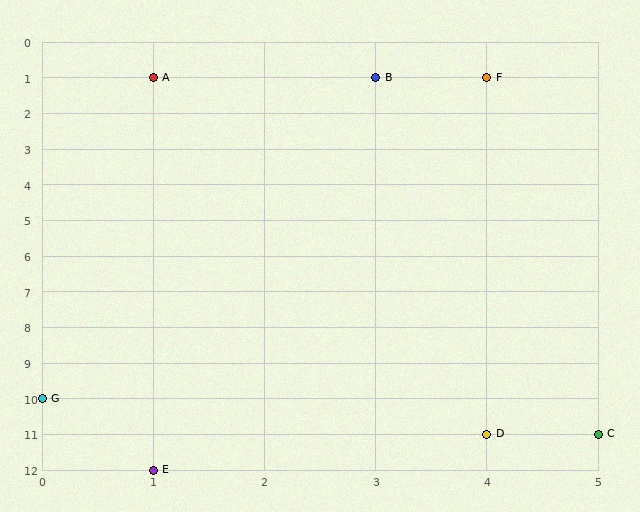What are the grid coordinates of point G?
Point G is at grid coordinates (0, 10).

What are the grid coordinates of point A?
Point A is at grid coordinates (1, 1).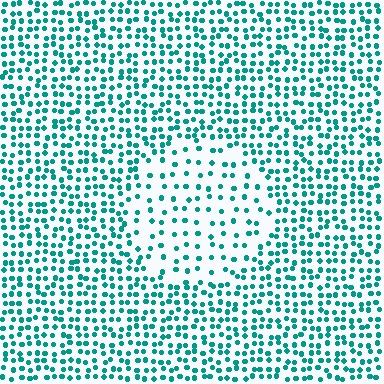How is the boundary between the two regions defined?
The boundary is defined by a change in element density (approximately 2.1x ratio). All elements are the same color, size, and shape.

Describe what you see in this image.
The image contains small teal elements arranged at two different densities. A circle-shaped region is visible where the elements are less densely packed than the surrounding area.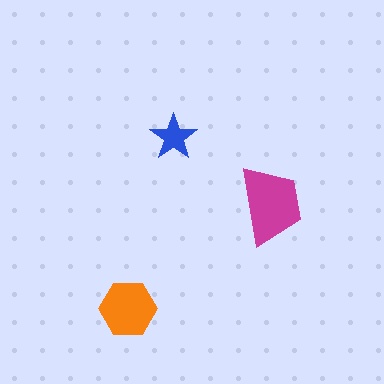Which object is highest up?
The blue star is topmost.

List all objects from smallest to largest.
The blue star, the orange hexagon, the magenta trapezoid.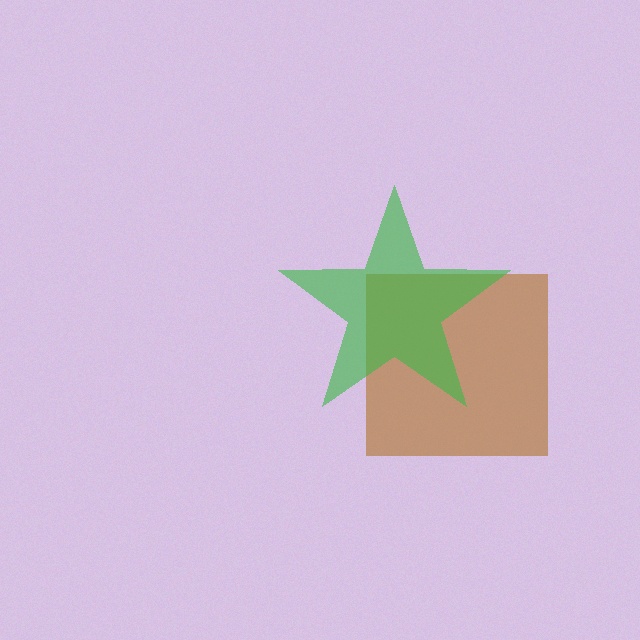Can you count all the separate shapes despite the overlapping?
Yes, there are 2 separate shapes.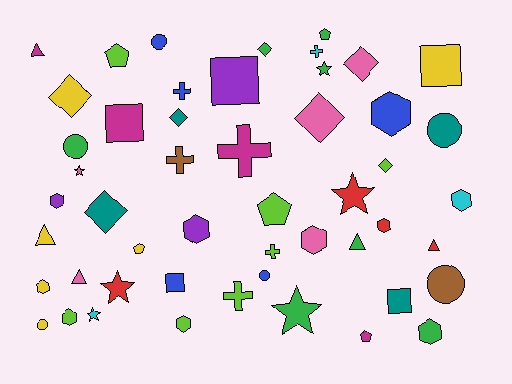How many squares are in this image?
There are 5 squares.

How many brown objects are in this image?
There are 2 brown objects.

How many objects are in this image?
There are 50 objects.